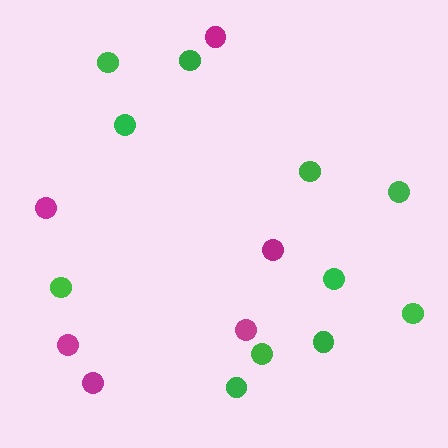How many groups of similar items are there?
There are 2 groups: one group of magenta circles (6) and one group of green circles (11).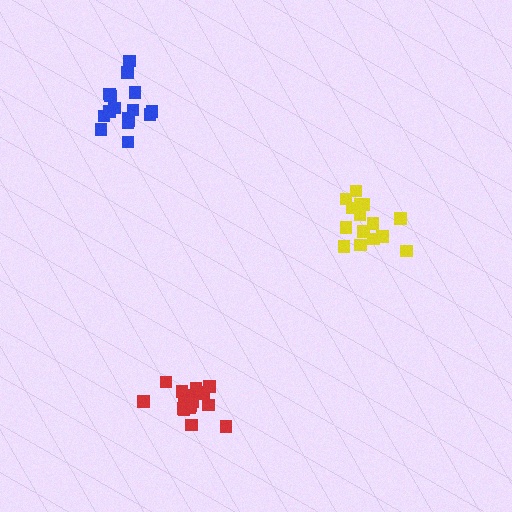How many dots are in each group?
Group 1: 18 dots, Group 2: 15 dots, Group 3: 17 dots (50 total).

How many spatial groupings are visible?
There are 3 spatial groupings.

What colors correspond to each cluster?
The clusters are colored: red, yellow, blue.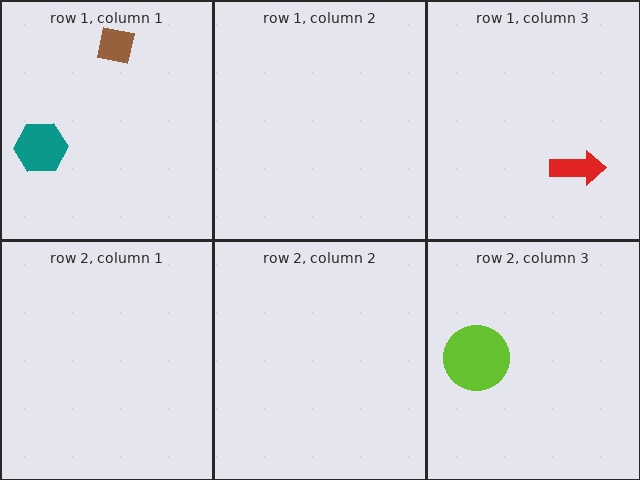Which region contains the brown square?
The row 1, column 1 region.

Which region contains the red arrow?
The row 1, column 3 region.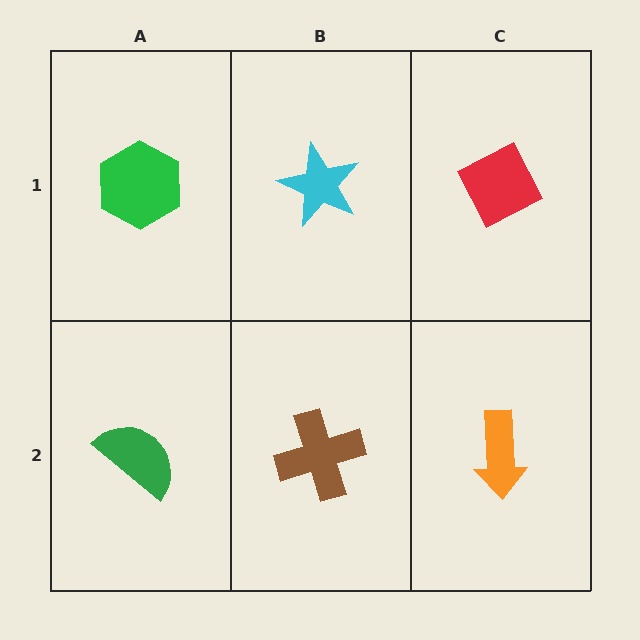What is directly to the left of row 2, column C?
A brown cross.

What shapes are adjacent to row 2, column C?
A red diamond (row 1, column C), a brown cross (row 2, column B).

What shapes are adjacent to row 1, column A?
A green semicircle (row 2, column A), a cyan star (row 1, column B).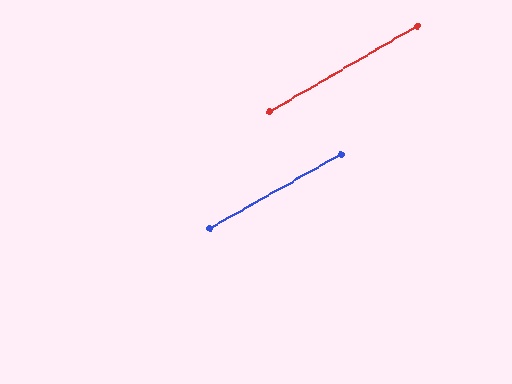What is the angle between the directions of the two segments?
Approximately 1 degree.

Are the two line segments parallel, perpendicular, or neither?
Parallel — their directions differ by only 0.5°.